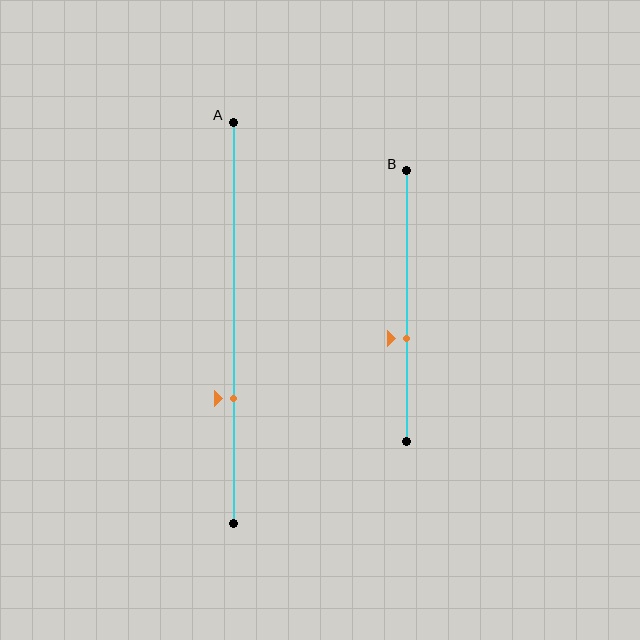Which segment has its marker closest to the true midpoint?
Segment B has its marker closest to the true midpoint.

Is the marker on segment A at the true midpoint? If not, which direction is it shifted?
No, the marker on segment A is shifted downward by about 19% of the segment length.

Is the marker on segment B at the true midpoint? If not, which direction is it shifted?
No, the marker on segment B is shifted downward by about 12% of the segment length.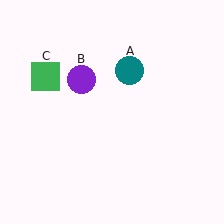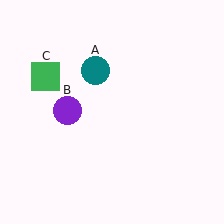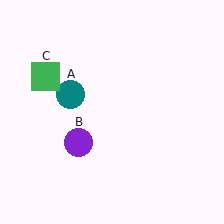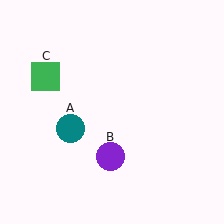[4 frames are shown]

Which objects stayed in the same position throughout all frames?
Green square (object C) remained stationary.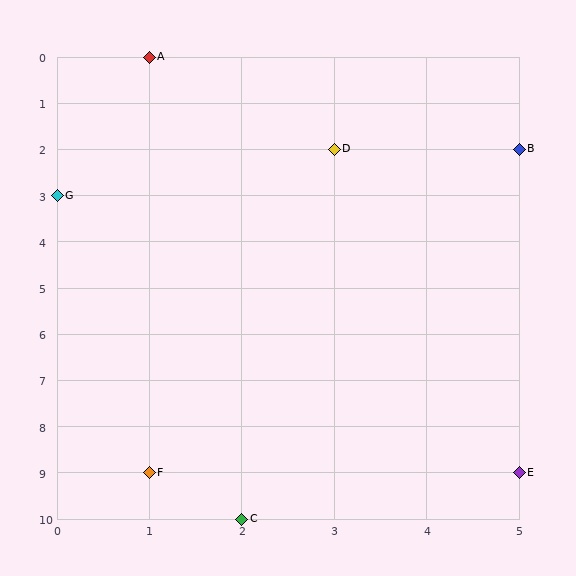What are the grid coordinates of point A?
Point A is at grid coordinates (1, 0).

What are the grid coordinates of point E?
Point E is at grid coordinates (5, 9).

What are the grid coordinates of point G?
Point G is at grid coordinates (0, 3).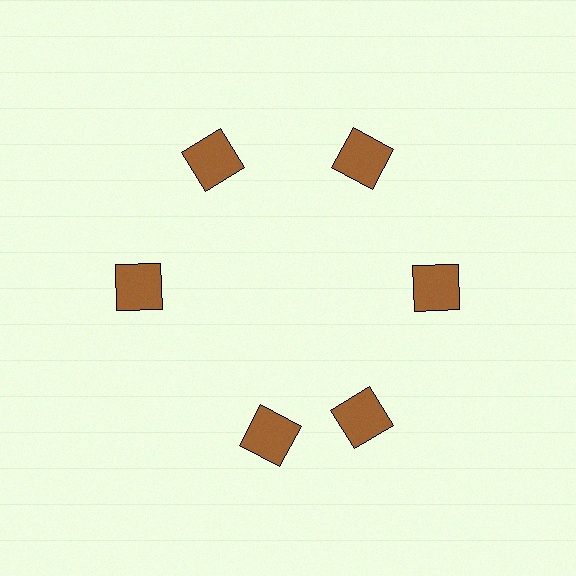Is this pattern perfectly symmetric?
No. The 6 brown squares are arranged in a ring, but one element near the 7 o'clock position is rotated out of alignment along the ring, breaking the 6-fold rotational symmetry.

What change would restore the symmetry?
The symmetry would be restored by rotating it back into even spacing with its neighbors so that all 6 squares sit at equal angles and equal distance from the center.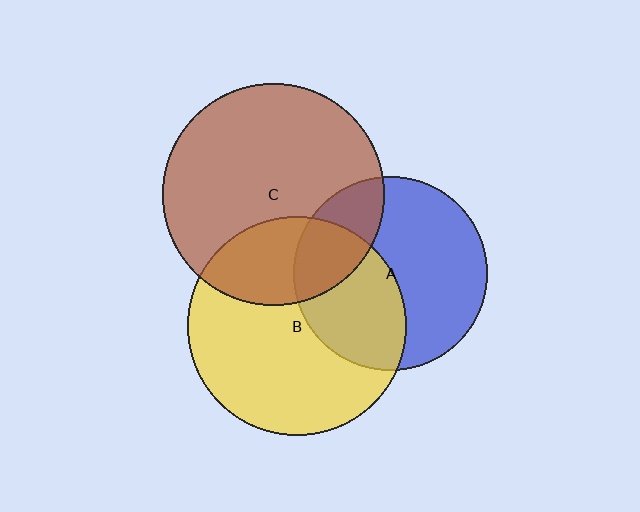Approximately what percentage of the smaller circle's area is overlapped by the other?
Approximately 25%.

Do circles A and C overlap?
Yes.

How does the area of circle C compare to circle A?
Approximately 1.3 times.